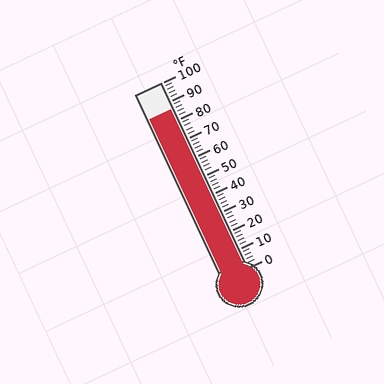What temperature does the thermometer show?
The thermometer shows approximately 86°F.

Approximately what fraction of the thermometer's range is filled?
The thermometer is filled to approximately 85% of its range.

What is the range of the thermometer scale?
The thermometer scale ranges from 0°F to 100°F.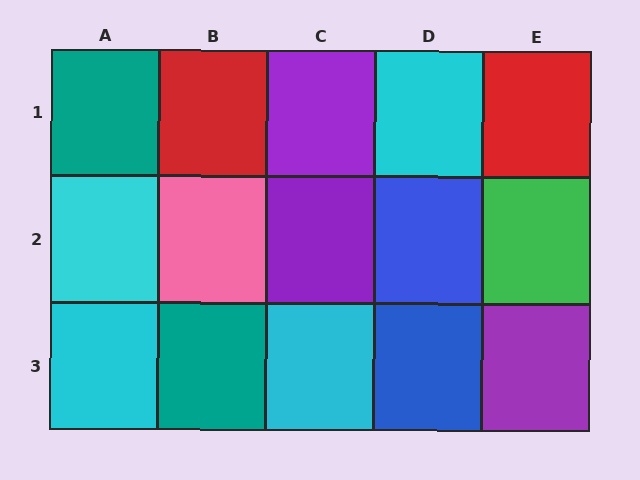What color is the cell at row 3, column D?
Blue.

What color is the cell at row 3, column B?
Teal.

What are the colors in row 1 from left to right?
Teal, red, purple, cyan, red.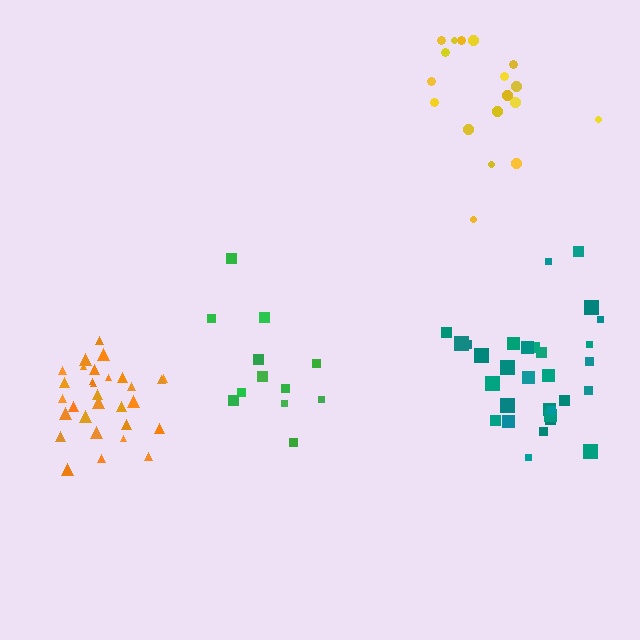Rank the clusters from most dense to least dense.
orange, teal, yellow, green.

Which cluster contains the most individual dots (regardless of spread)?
Orange (30).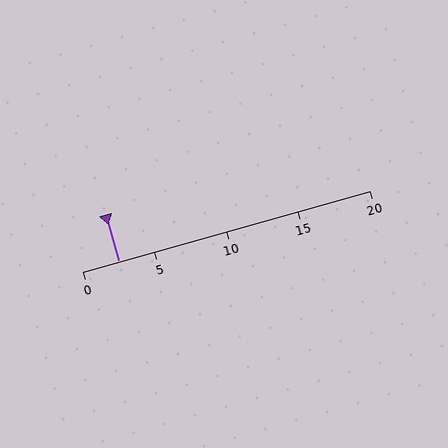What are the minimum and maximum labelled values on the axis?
The axis runs from 0 to 20.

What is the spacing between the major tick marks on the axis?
The major ticks are spaced 5 apart.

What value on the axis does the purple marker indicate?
The marker indicates approximately 2.5.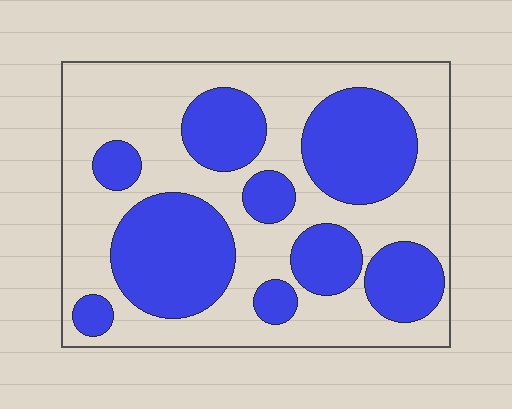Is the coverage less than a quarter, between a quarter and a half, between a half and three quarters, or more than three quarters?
Between a quarter and a half.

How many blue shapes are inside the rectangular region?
9.